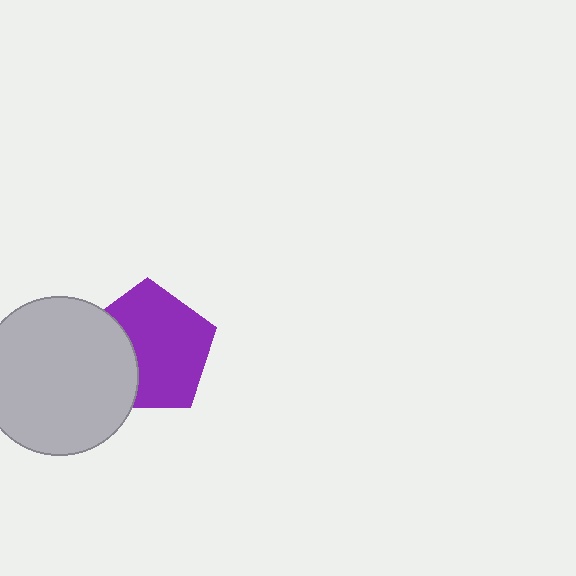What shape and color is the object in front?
The object in front is a light gray circle.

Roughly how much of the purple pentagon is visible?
Most of it is visible (roughly 69%).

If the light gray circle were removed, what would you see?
You would see the complete purple pentagon.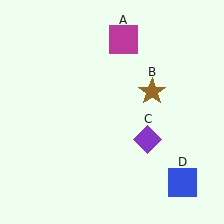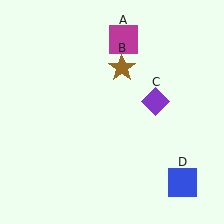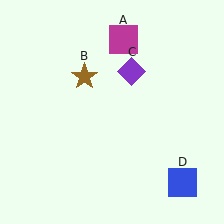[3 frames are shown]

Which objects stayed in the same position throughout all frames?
Magenta square (object A) and blue square (object D) remained stationary.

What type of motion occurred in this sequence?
The brown star (object B), purple diamond (object C) rotated counterclockwise around the center of the scene.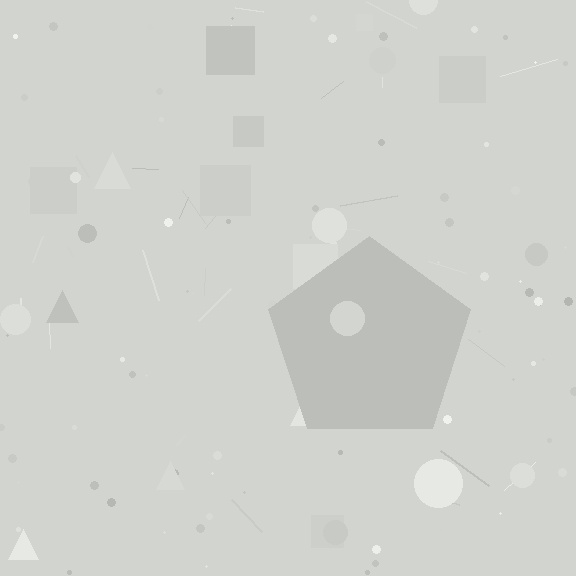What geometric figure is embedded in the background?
A pentagon is embedded in the background.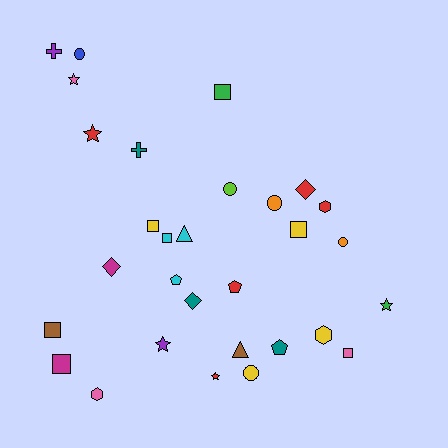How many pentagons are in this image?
There are 3 pentagons.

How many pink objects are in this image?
There are 3 pink objects.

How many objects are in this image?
There are 30 objects.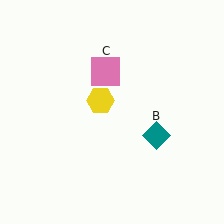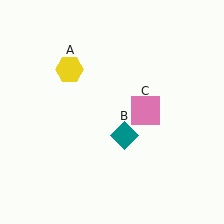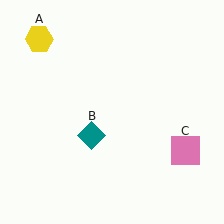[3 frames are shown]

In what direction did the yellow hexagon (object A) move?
The yellow hexagon (object A) moved up and to the left.